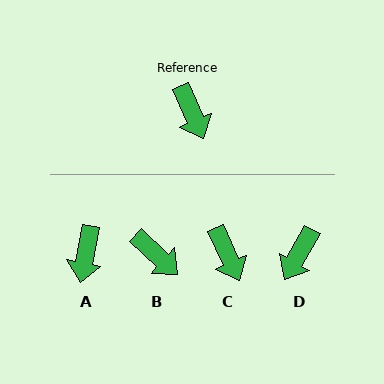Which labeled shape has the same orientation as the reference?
C.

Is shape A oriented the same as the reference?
No, it is off by about 35 degrees.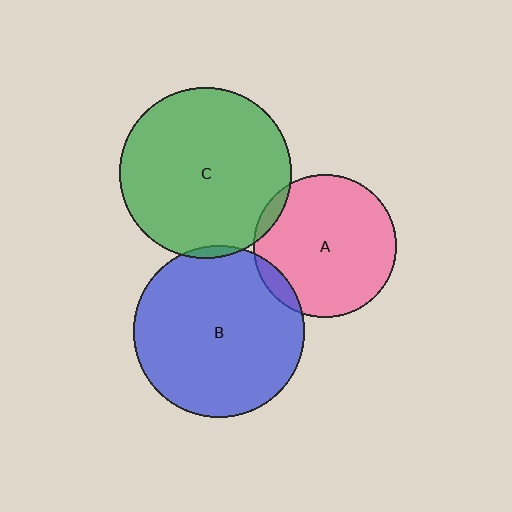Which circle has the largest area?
Circle B (blue).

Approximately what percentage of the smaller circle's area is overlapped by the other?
Approximately 5%.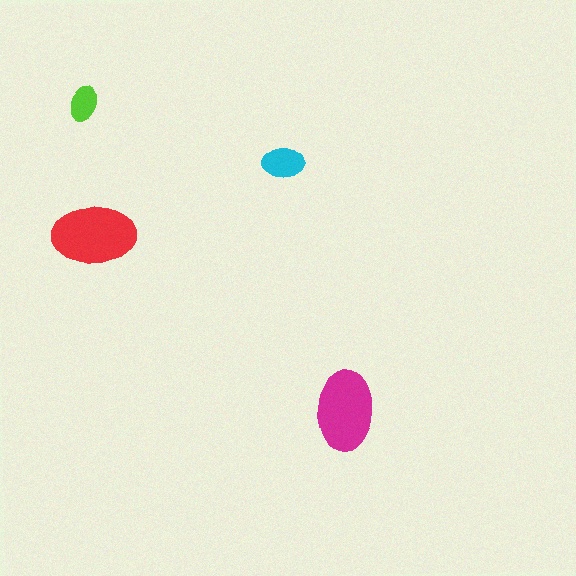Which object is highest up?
The lime ellipse is topmost.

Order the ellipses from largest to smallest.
the red one, the magenta one, the cyan one, the lime one.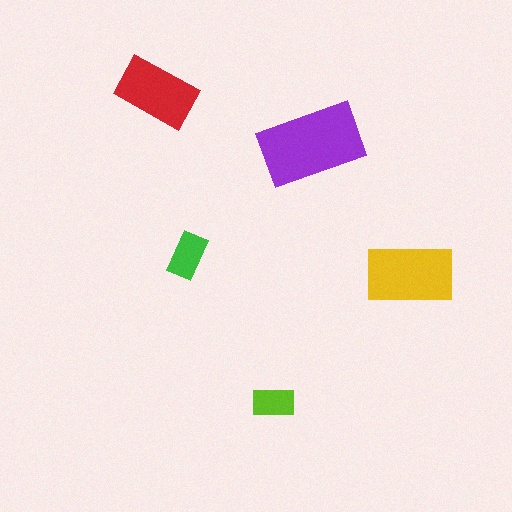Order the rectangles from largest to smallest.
the purple one, the yellow one, the red one, the green one, the lime one.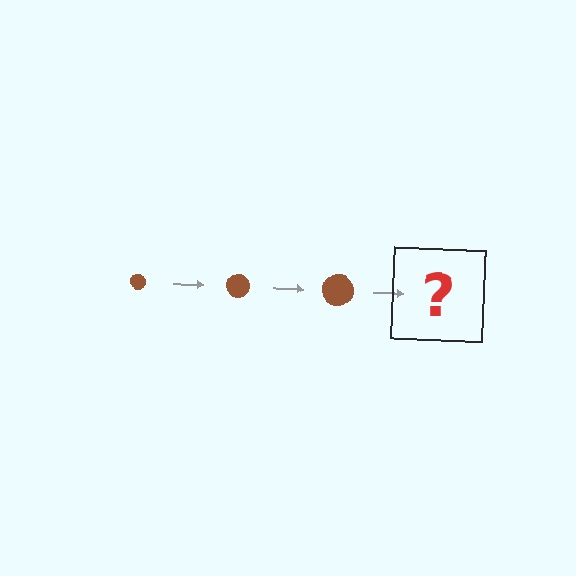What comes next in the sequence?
The next element should be a brown circle, larger than the previous one.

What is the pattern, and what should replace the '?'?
The pattern is that the circle gets progressively larger each step. The '?' should be a brown circle, larger than the previous one.